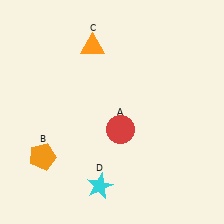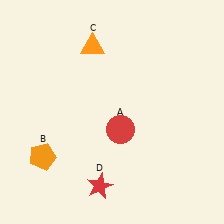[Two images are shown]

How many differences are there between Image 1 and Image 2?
There is 1 difference between the two images.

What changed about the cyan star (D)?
In Image 1, D is cyan. In Image 2, it changed to red.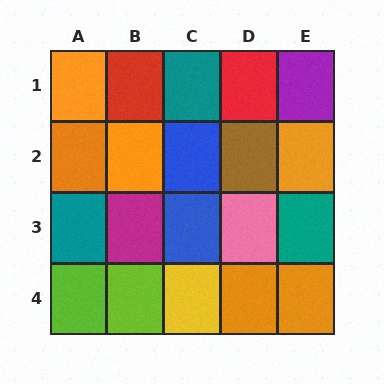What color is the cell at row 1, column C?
Teal.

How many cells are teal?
3 cells are teal.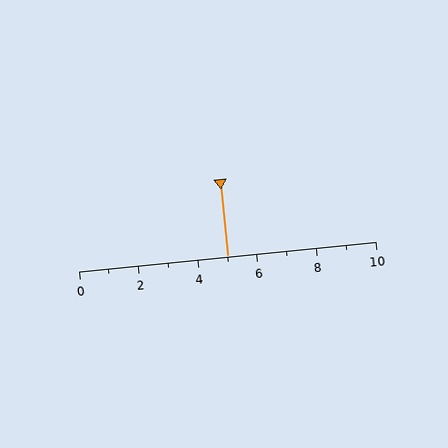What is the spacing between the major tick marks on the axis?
The major ticks are spaced 2 apart.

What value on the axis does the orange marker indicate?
The marker indicates approximately 5.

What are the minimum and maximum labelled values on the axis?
The axis runs from 0 to 10.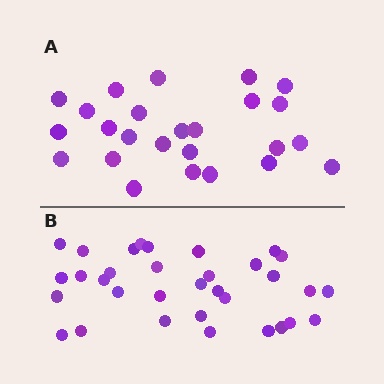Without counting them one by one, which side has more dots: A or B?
Region B (the bottom region) has more dots.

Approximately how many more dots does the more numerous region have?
Region B has roughly 8 or so more dots than region A.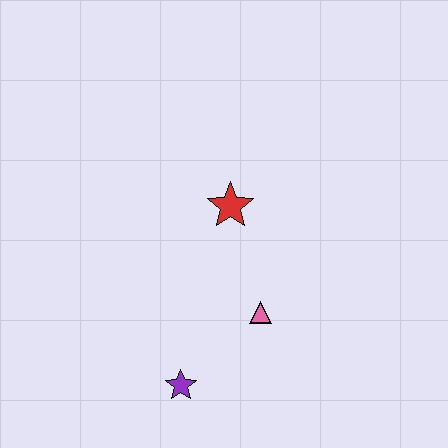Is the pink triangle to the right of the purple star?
Yes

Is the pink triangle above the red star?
No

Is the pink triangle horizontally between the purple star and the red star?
No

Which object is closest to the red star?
The pink triangle is closest to the red star.